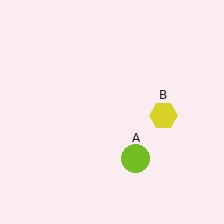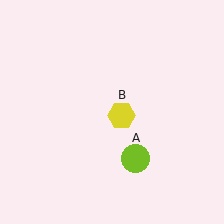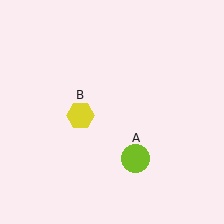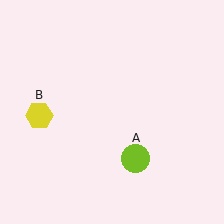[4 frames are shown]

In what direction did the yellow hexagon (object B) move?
The yellow hexagon (object B) moved left.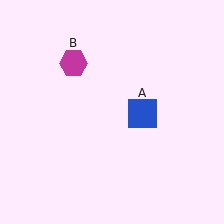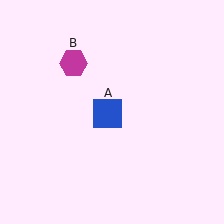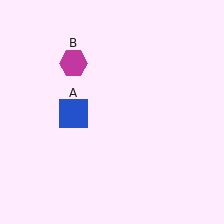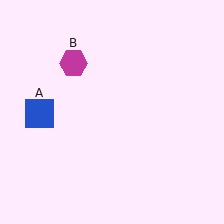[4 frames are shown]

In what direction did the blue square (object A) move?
The blue square (object A) moved left.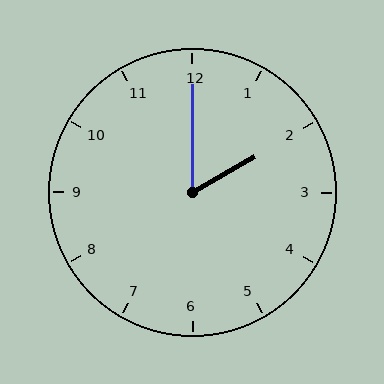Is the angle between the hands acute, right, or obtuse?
It is acute.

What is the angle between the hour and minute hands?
Approximately 60 degrees.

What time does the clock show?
2:00.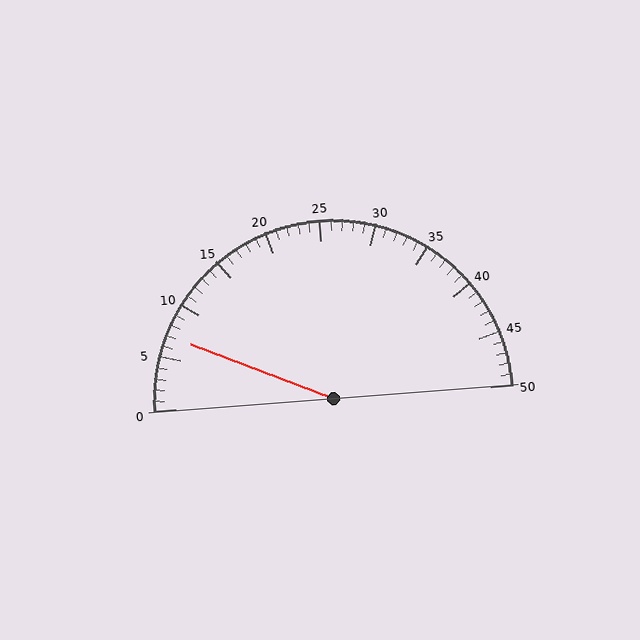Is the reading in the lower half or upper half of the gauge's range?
The reading is in the lower half of the range (0 to 50).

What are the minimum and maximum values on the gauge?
The gauge ranges from 0 to 50.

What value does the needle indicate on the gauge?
The needle indicates approximately 7.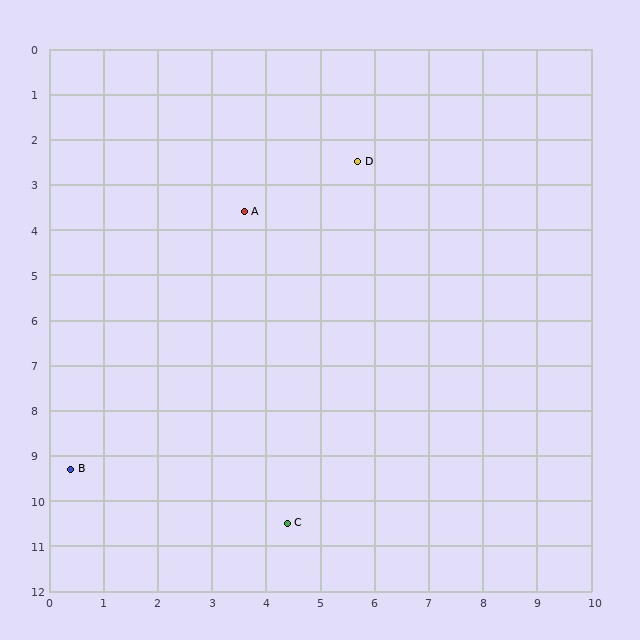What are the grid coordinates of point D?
Point D is at approximately (5.7, 2.5).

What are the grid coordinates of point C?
Point C is at approximately (4.4, 10.5).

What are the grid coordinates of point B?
Point B is at approximately (0.4, 9.3).